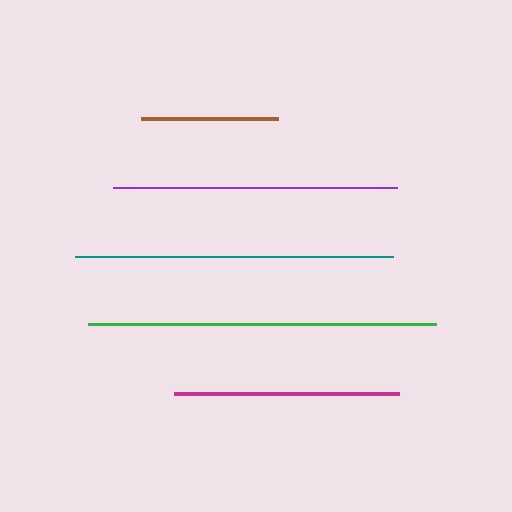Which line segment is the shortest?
The brown line is the shortest at approximately 137 pixels.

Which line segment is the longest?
The green line is the longest at approximately 349 pixels.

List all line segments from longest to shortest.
From longest to shortest: green, teal, purple, magenta, brown.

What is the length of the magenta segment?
The magenta segment is approximately 225 pixels long.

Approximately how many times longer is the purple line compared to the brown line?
The purple line is approximately 2.1 times the length of the brown line.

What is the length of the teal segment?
The teal segment is approximately 319 pixels long.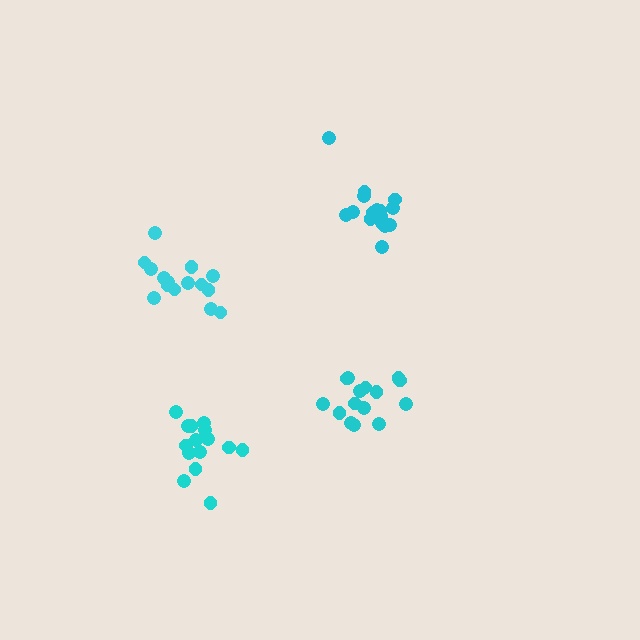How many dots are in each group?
Group 1: 16 dots, Group 2: 15 dots, Group 3: 15 dots, Group 4: 16 dots (62 total).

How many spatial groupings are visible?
There are 4 spatial groupings.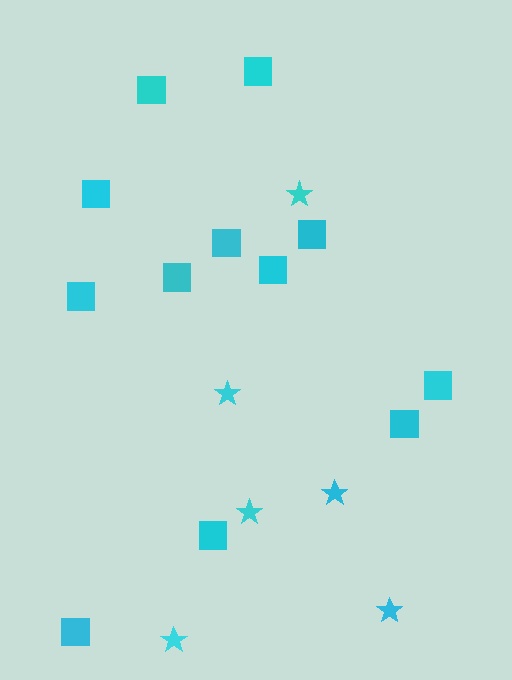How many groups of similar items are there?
There are 2 groups: one group of stars (6) and one group of squares (12).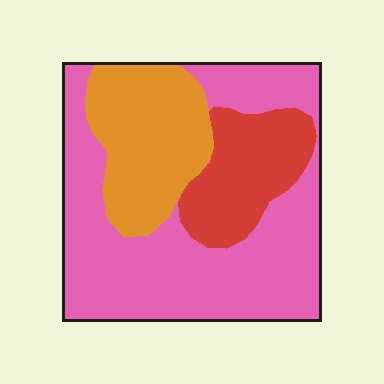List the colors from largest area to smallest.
From largest to smallest: pink, orange, red.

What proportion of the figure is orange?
Orange takes up about one quarter (1/4) of the figure.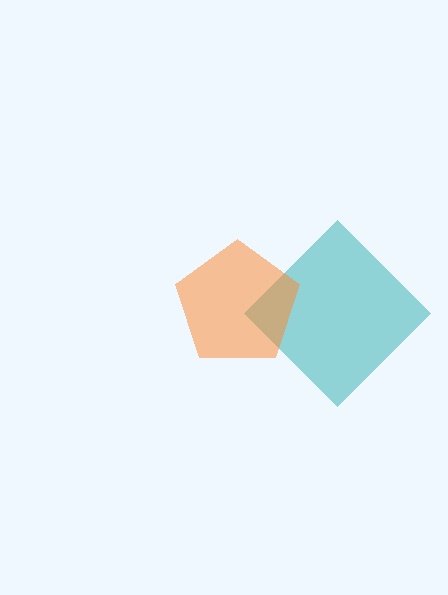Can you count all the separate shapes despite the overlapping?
Yes, there are 2 separate shapes.